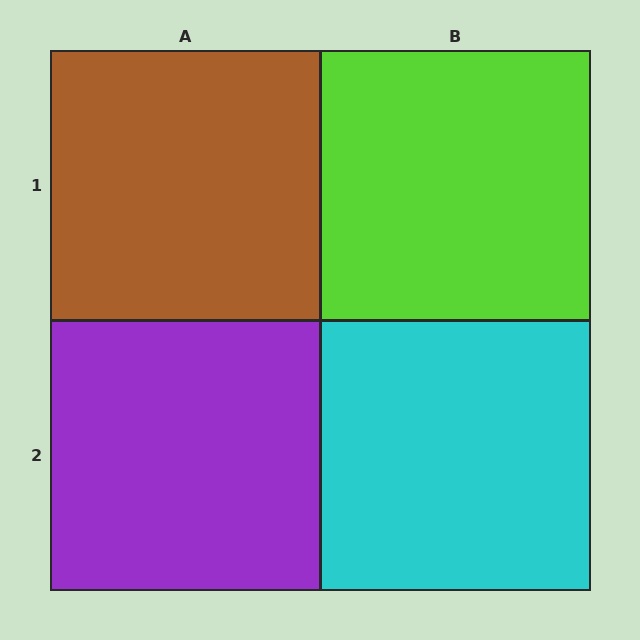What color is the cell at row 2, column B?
Cyan.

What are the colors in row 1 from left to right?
Brown, lime.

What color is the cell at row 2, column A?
Purple.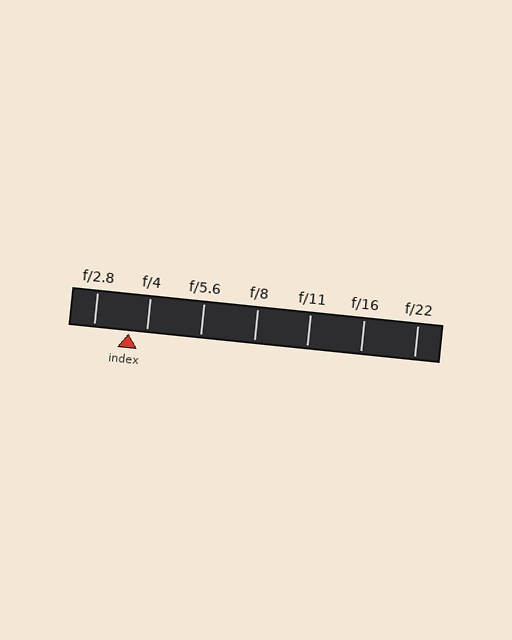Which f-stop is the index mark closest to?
The index mark is closest to f/4.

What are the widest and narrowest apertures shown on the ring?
The widest aperture shown is f/2.8 and the narrowest is f/22.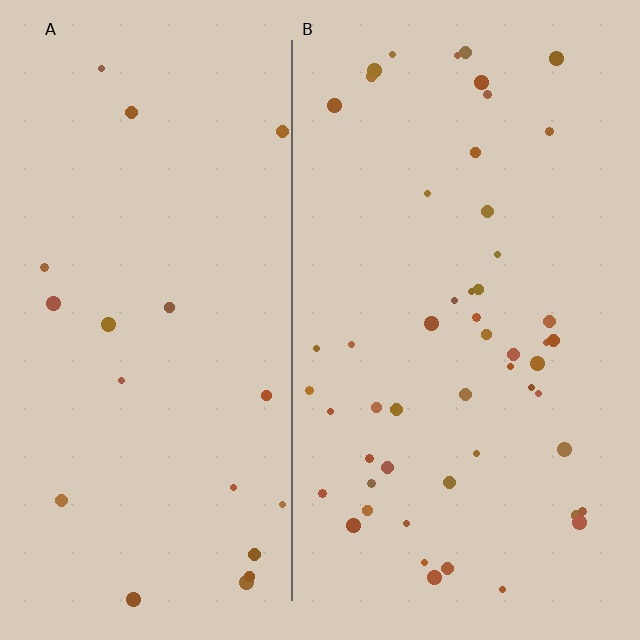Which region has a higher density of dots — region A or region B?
B (the right).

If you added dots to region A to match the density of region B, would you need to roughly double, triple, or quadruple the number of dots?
Approximately triple.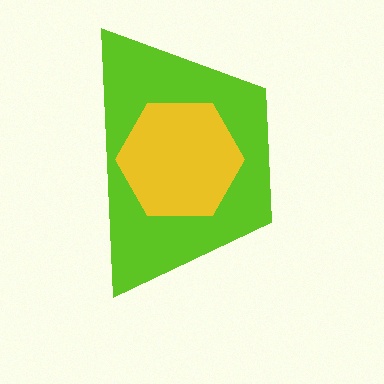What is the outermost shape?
The lime trapezoid.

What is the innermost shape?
The yellow hexagon.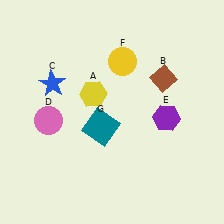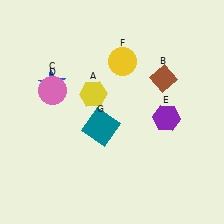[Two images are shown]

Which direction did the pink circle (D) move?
The pink circle (D) moved up.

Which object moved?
The pink circle (D) moved up.